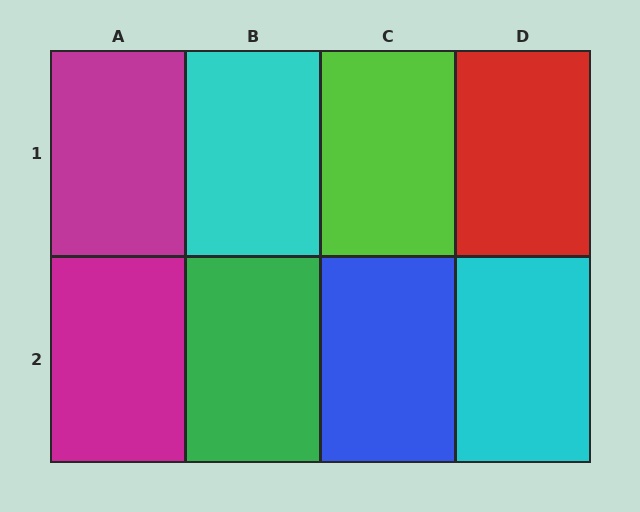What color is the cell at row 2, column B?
Green.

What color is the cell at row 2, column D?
Cyan.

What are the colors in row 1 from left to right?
Magenta, cyan, lime, red.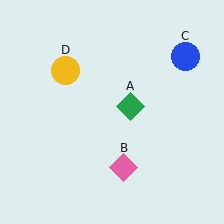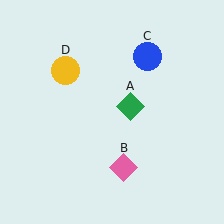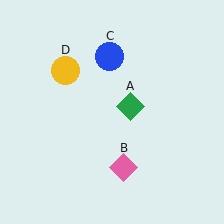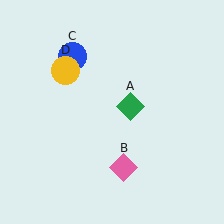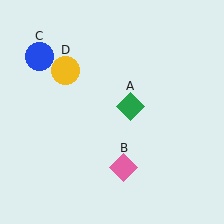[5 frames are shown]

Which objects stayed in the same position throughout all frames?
Green diamond (object A) and pink diamond (object B) and yellow circle (object D) remained stationary.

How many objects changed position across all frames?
1 object changed position: blue circle (object C).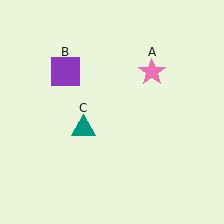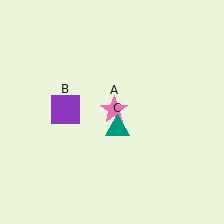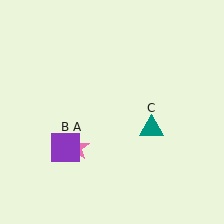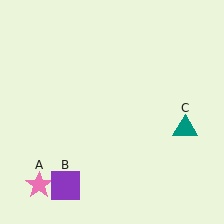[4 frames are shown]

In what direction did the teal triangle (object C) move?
The teal triangle (object C) moved right.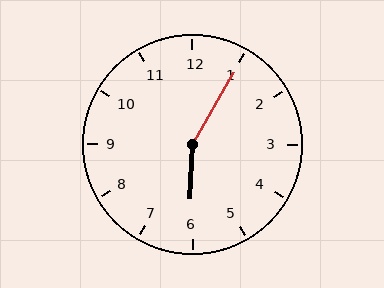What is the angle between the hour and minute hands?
Approximately 152 degrees.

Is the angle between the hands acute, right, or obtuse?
It is obtuse.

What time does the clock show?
6:05.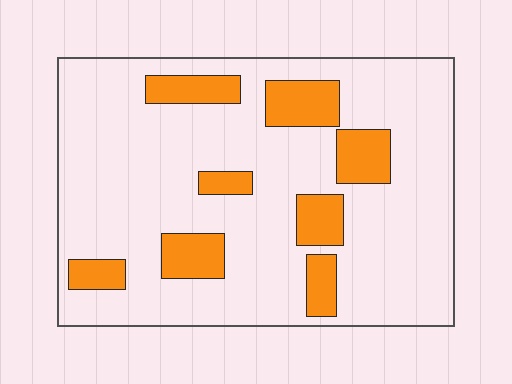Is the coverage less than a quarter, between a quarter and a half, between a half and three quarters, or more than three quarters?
Less than a quarter.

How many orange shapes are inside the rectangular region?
8.